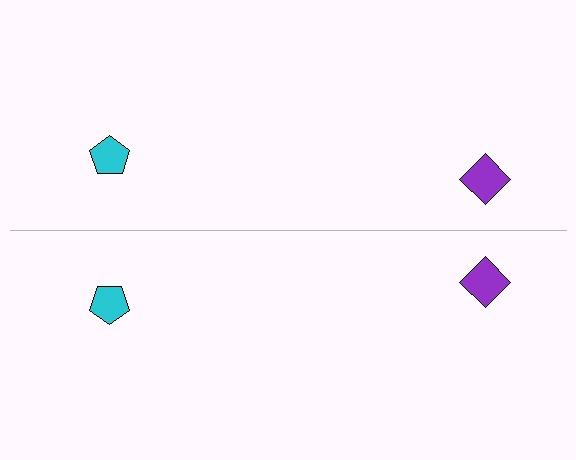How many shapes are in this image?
There are 4 shapes in this image.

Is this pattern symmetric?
Yes, this pattern has bilateral (reflection) symmetry.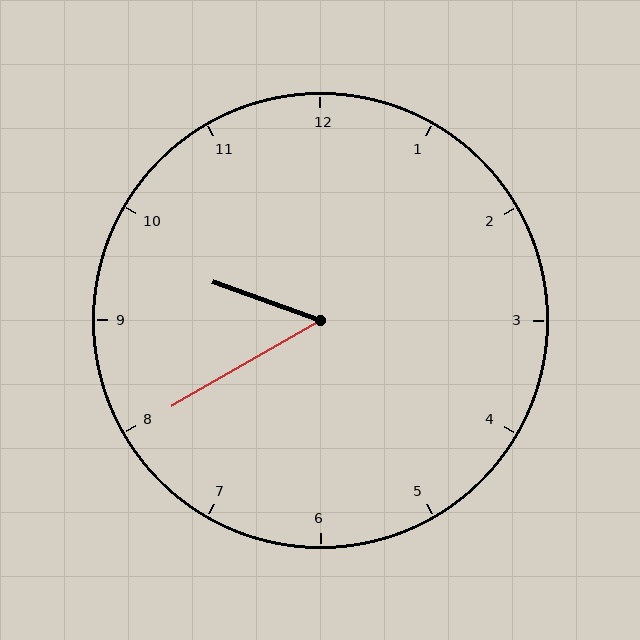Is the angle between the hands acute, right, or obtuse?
It is acute.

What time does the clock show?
9:40.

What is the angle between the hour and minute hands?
Approximately 50 degrees.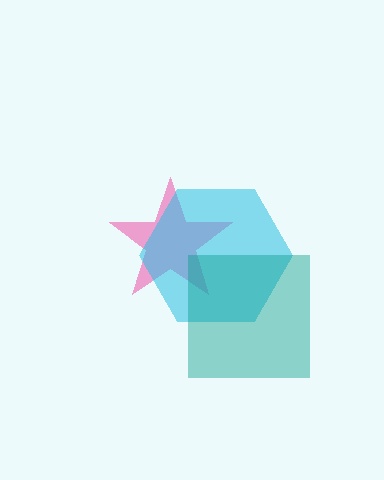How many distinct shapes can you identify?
There are 3 distinct shapes: a pink star, a cyan hexagon, a teal square.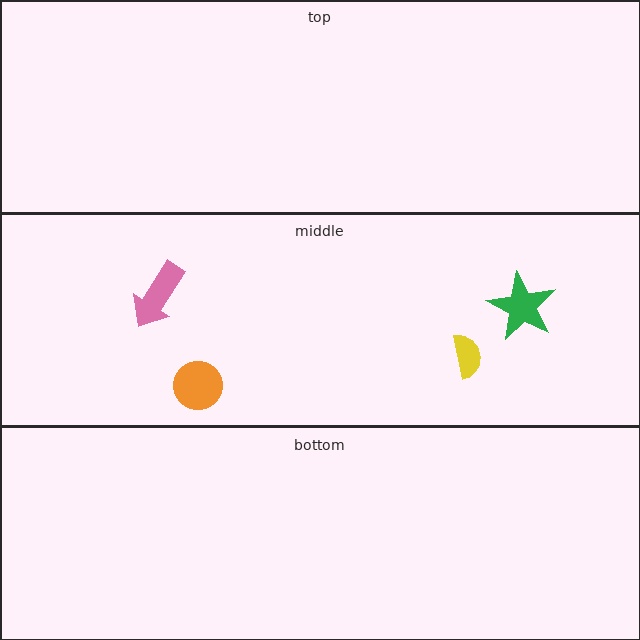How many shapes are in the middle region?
4.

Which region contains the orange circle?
The middle region.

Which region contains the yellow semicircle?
The middle region.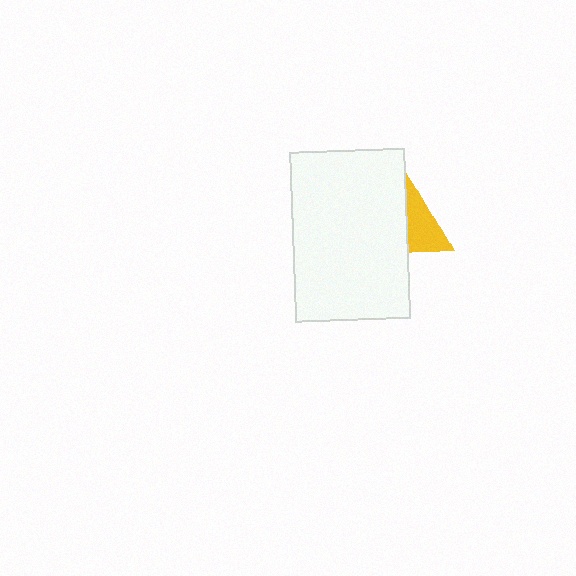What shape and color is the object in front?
The object in front is a white rectangle.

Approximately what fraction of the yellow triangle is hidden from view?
Roughly 68% of the yellow triangle is hidden behind the white rectangle.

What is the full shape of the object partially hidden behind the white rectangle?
The partially hidden object is a yellow triangle.